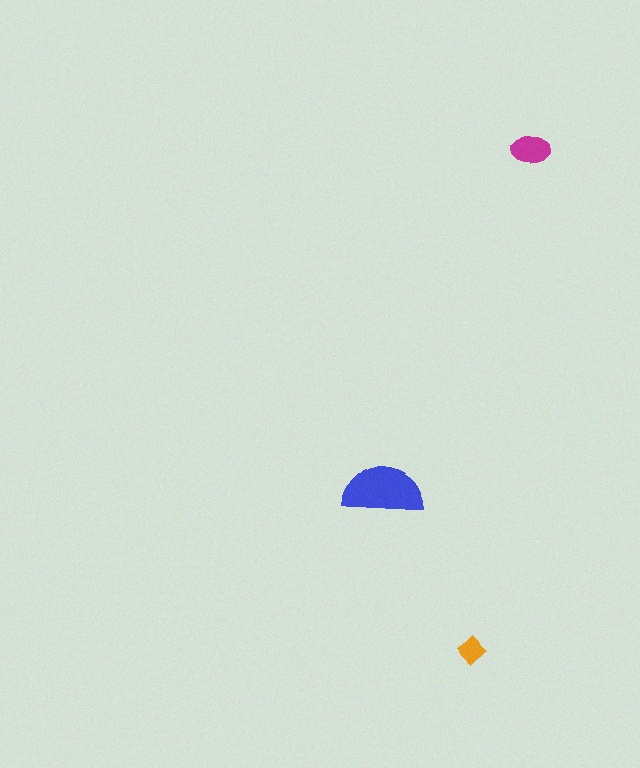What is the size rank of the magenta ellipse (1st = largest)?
2nd.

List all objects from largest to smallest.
The blue semicircle, the magenta ellipse, the orange diamond.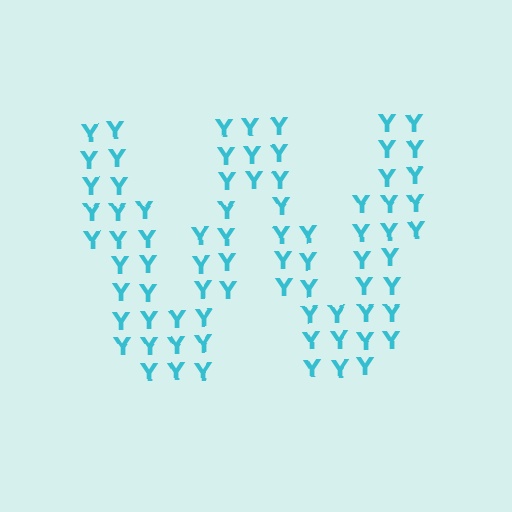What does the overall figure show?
The overall figure shows the letter W.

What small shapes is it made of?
It is made of small letter Y's.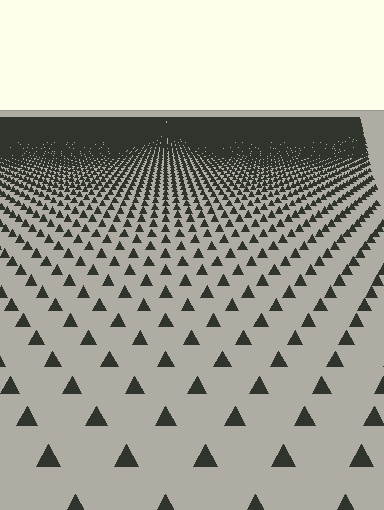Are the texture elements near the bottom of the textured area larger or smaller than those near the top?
Larger. Near the bottom, elements are closer to the viewer and appear at a bigger on-screen size.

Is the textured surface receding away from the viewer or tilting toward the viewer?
The surface is receding away from the viewer. Texture elements get smaller and denser toward the top.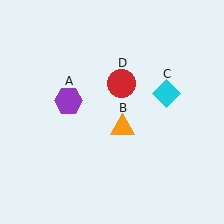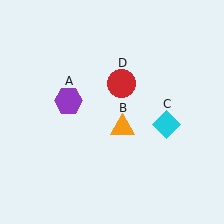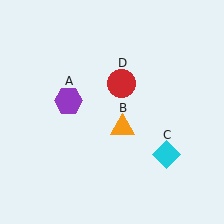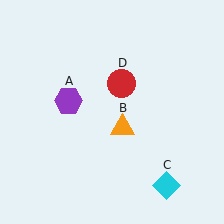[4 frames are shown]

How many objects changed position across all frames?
1 object changed position: cyan diamond (object C).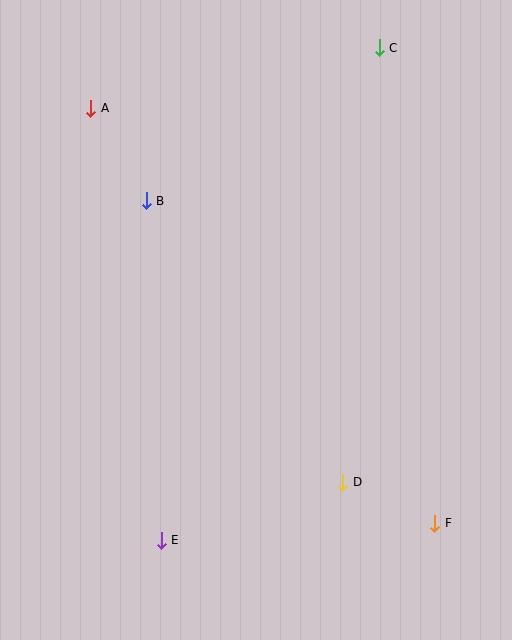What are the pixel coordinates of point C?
Point C is at (379, 48).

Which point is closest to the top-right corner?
Point C is closest to the top-right corner.